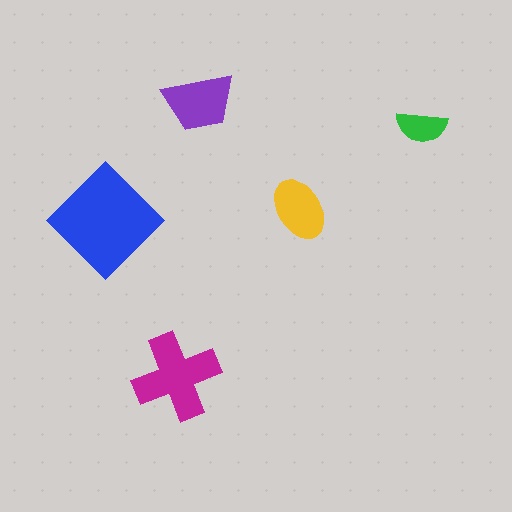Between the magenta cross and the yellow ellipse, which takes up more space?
The magenta cross.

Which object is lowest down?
The magenta cross is bottommost.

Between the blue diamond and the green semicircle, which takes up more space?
The blue diamond.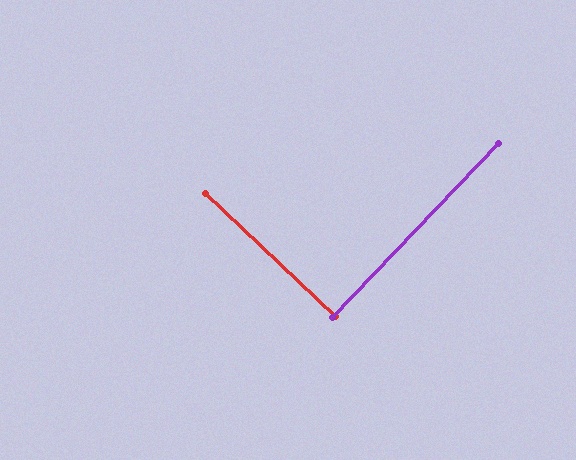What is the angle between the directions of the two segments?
Approximately 90 degrees.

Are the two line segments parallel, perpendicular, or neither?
Perpendicular — they meet at approximately 90°.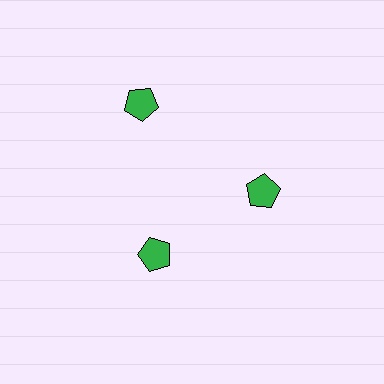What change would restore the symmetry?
The symmetry would be restored by moving it inward, back onto the ring so that all 3 pentagons sit at equal angles and equal distance from the center.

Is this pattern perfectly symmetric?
No. The 3 green pentagons are arranged in a ring, but one element near the 11 o'clock position is pushed outward from the center, breaking the 3-fold rotational symmetry.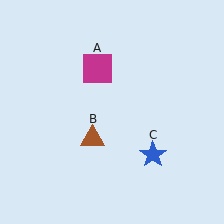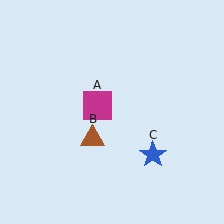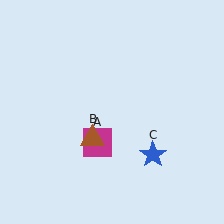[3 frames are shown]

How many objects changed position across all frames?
1 object changed position: magenta square (object A).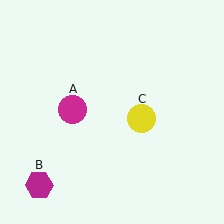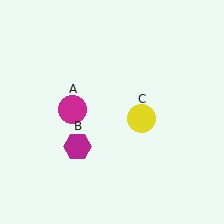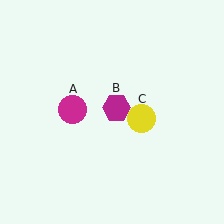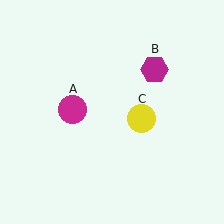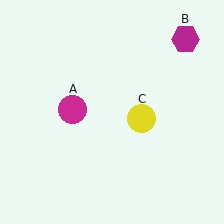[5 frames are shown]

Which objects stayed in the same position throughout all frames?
Magenta circle (object A) and yellow circle (object C) remained stationary.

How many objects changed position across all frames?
1 object changed position: magenta hexagon (object B).